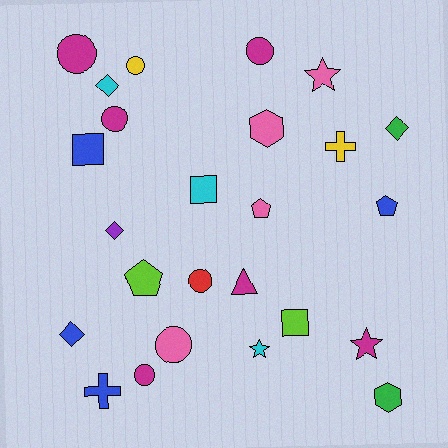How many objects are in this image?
There are 25 objects.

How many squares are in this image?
There are 3 squares.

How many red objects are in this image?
There is 1 red object.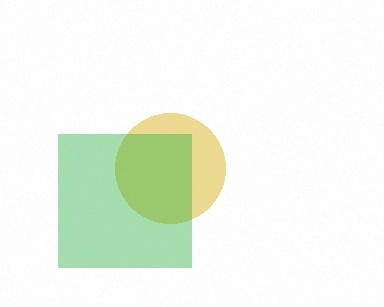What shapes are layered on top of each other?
The layered shapes are: a yellow circle, a green square.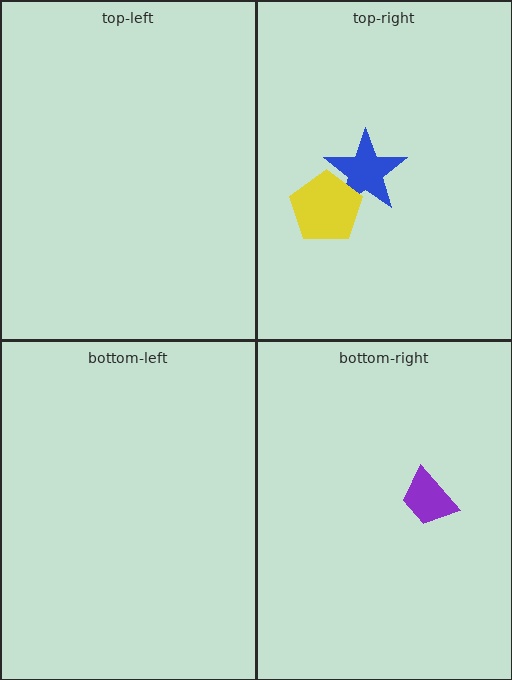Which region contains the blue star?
The top-right region.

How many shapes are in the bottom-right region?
1.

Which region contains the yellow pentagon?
The top-right region.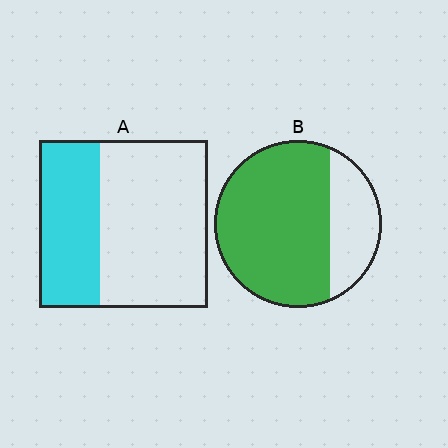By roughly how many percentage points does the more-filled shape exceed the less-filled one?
By roughly 40 percentage points (B over A).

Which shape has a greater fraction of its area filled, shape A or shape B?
Shape B.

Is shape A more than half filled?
No.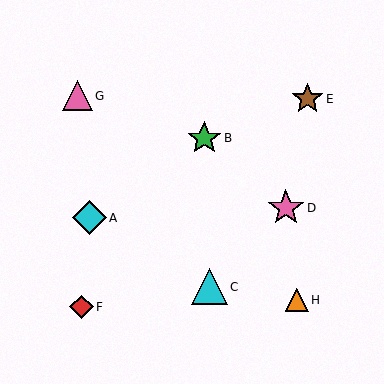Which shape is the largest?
The pink star (labeled D) is the largest.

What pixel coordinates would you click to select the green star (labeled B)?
Click at (204, 138) to select the green star B.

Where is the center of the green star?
The center of the green star is at (204, 138).